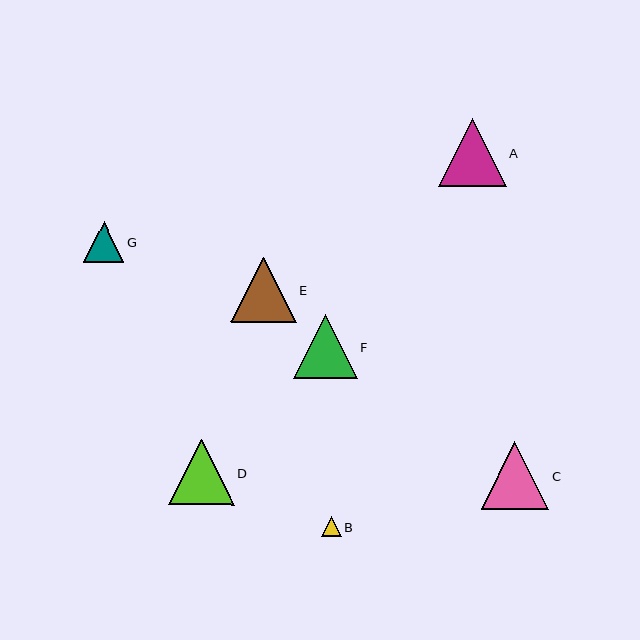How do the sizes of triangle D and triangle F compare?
Triangle D and triangle F are approximately the same size.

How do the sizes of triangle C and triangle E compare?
Triangle C and triangle E are approximately the same size.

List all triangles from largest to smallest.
From largest to smallest: A, C, E, D, F, G, B.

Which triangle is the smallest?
Triangle B is the smallest with a size of approximately 20 pixels.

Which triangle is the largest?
Triangle A is the largest with a size of approximately 68 pixels.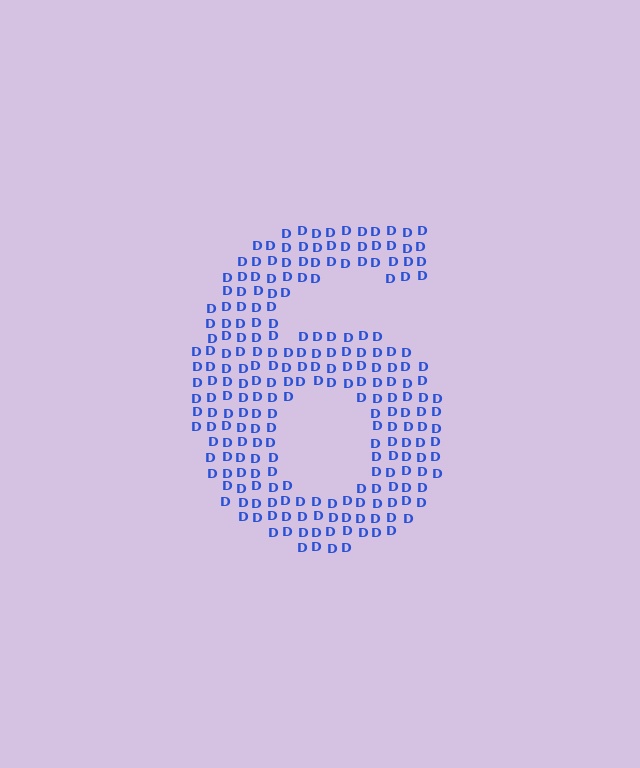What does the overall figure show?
The overall figure shows the digit 6.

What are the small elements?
The small elements are letter D's.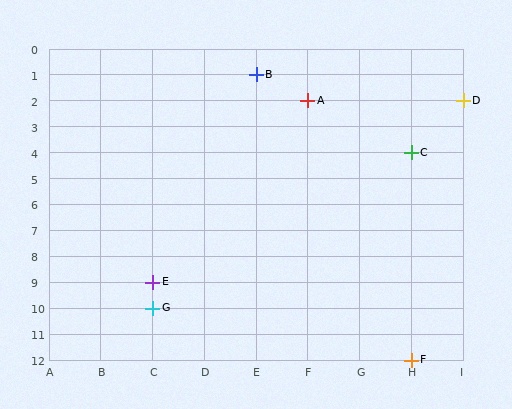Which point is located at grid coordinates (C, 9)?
Point E is at (C, 9).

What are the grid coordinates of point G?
Point G is at grid coordinates (C, 10).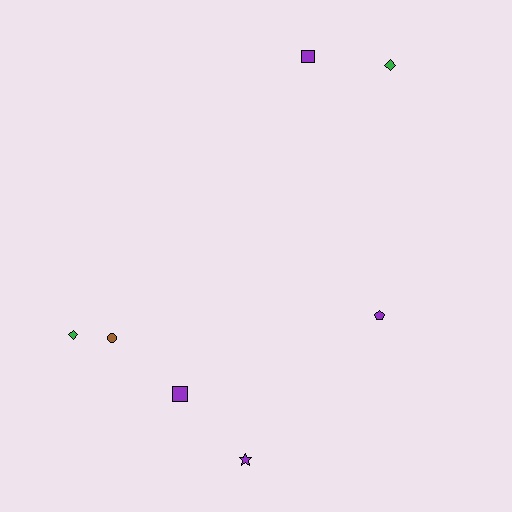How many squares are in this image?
There are 2 squares.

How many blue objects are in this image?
There are no blue objects.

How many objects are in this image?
There are 7 objects.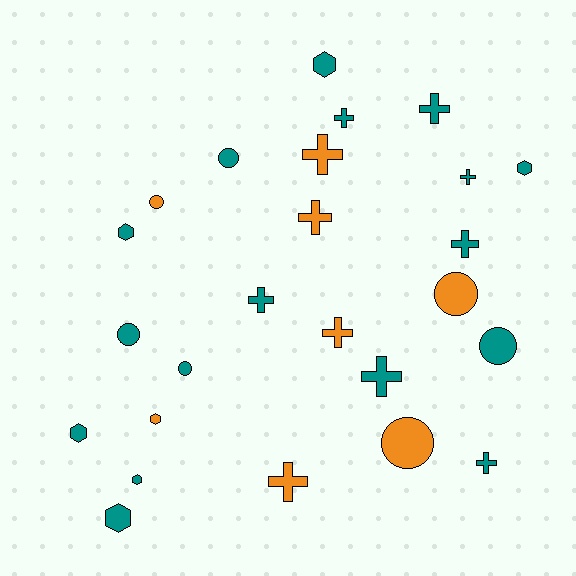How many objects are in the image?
There are 25 objects.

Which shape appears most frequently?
Cross, with 11 objects.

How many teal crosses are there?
There are 7 teal crosses.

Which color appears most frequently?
Teal, with 17 objects.